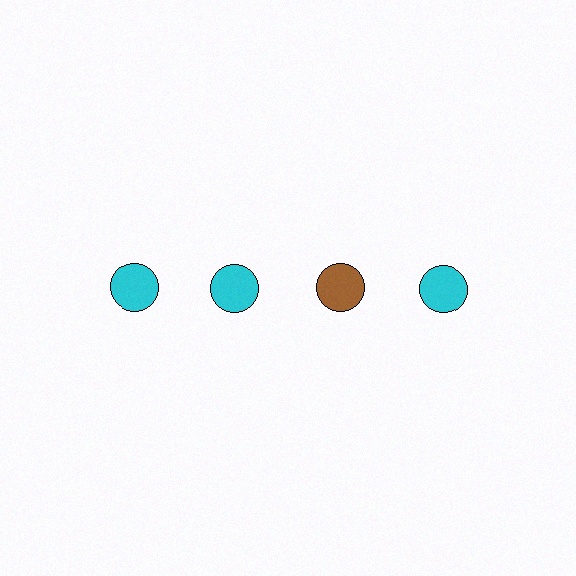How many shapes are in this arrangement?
There are 4 shapes arranged in a grid pattern.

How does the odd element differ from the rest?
It has a different color: brown instead of cyan.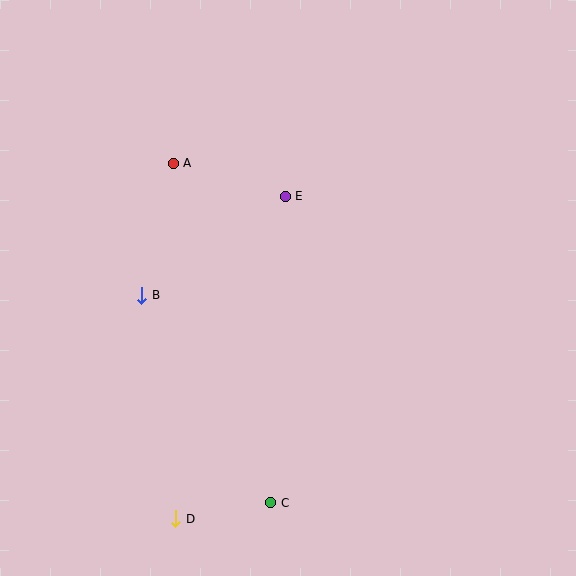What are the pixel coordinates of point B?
Point B is at (142, 295).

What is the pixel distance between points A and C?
The distance between A and C is 353 pixels.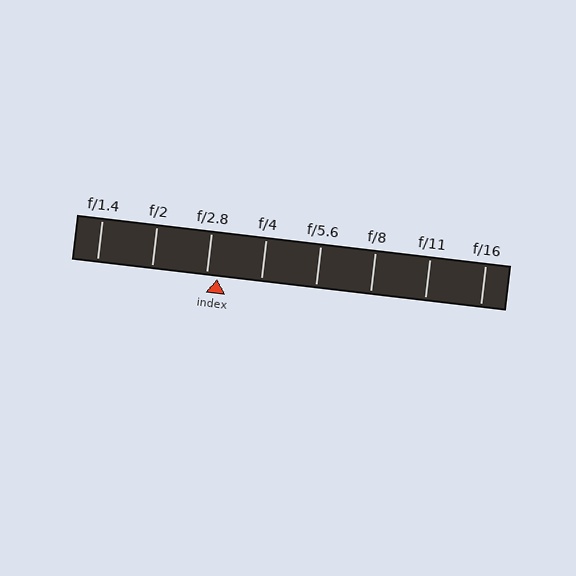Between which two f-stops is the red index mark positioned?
The index mark is between f/2.8 and f/4.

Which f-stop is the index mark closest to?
The index mark is closest to f/2.8.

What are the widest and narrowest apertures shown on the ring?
The widest aperture shown is f/1.4 and the narrowest is f/16.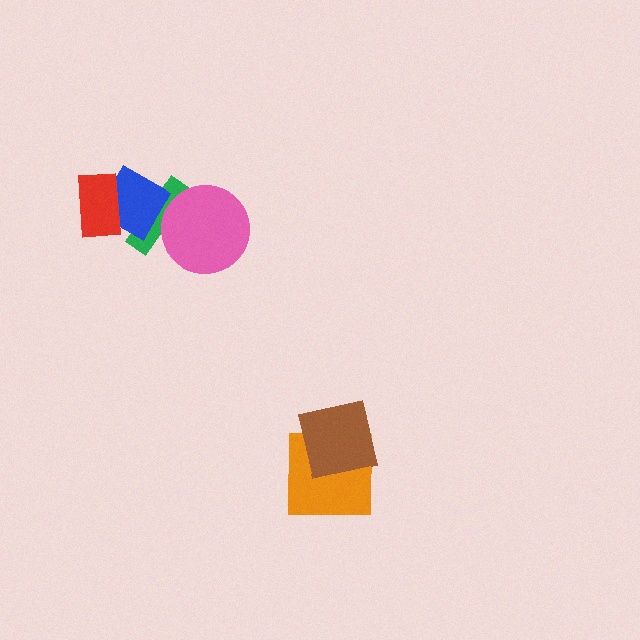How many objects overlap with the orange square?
1 object overlaps with the orange square.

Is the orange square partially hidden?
Yes, it is partially covered by another shape.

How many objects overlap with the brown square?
1 object overlaps with the brown square.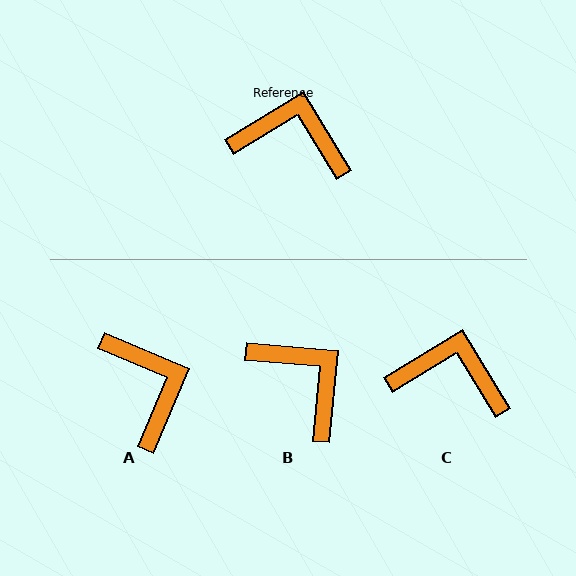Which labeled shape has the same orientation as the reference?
C.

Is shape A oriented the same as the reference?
No, it is off by about 54 degrees.